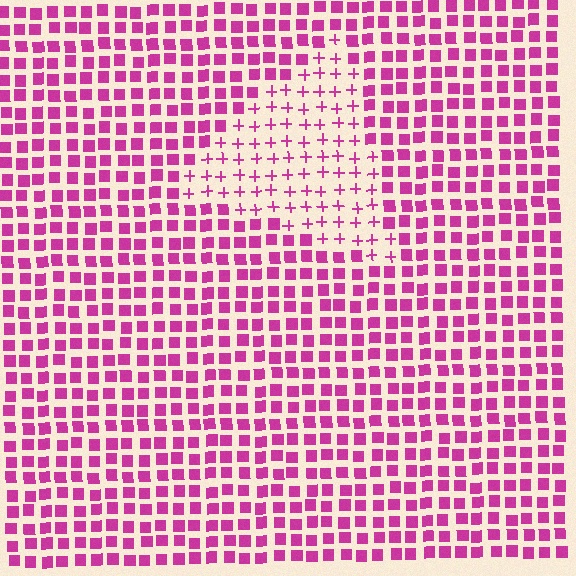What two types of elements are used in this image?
The image uses plus signs inside the triangle region and squares outside it.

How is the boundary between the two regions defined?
The boundary is defined by a change in element shape: plus signs inside vs. squares outside. All elements share the same color and spacing.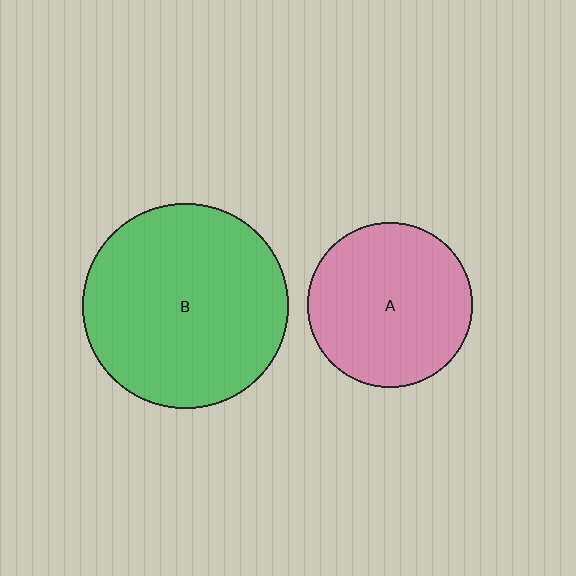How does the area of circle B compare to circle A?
Approximately 1.5 times.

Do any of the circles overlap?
No, none of the circles overlap.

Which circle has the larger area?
Circle B (green).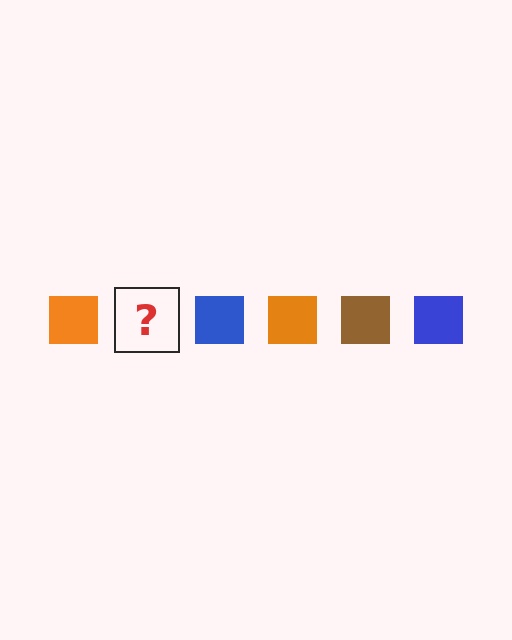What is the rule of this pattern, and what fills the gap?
The rule is that the pattern cycles through orange, brown, blue squares. The gap should be filled with a brown square.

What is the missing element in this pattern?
The missing element is a brown square.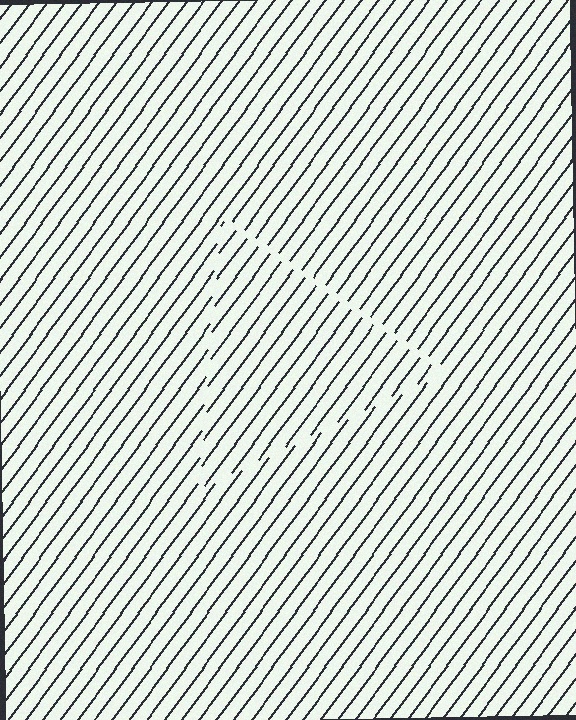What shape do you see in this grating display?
An illusory triangle. The interior of the shape contains the same grating, shifted by half a period — the contour is defined by the phase discontinuity where line-ends from the inner and outer gratings abut.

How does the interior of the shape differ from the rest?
The interior of the shape contains the same grating, shifted by half a period — the contour is defined by the phase discontinuity where line-ends from the inner and outer gratings abut.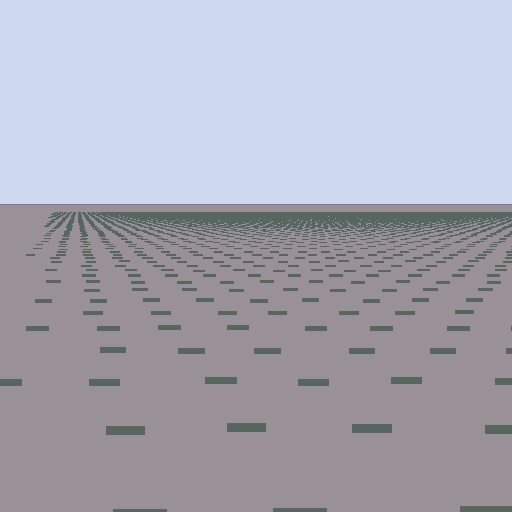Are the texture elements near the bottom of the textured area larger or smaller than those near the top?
Larger. Near the bottom, elements are closer to the viewer and appear at a bigger on-screen size.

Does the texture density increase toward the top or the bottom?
Density increases toward the top.